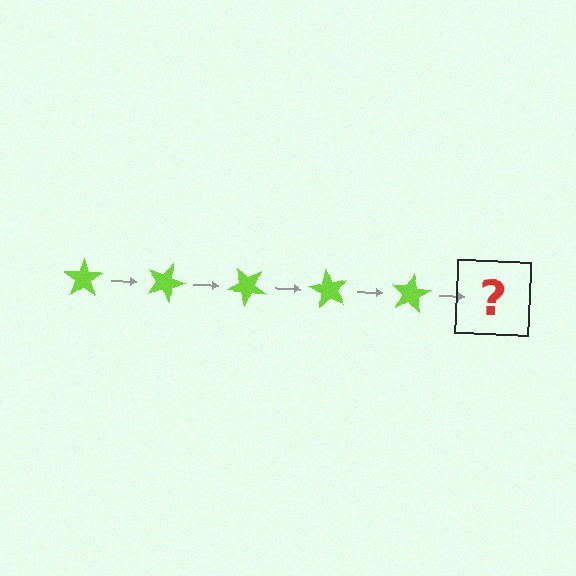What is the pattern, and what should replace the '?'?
The pattern is that the star rotates 20 degrees each step. The '?' should be a lime star rotated 100 degrees.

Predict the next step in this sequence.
The next step is a lime star rotated 100 degrees.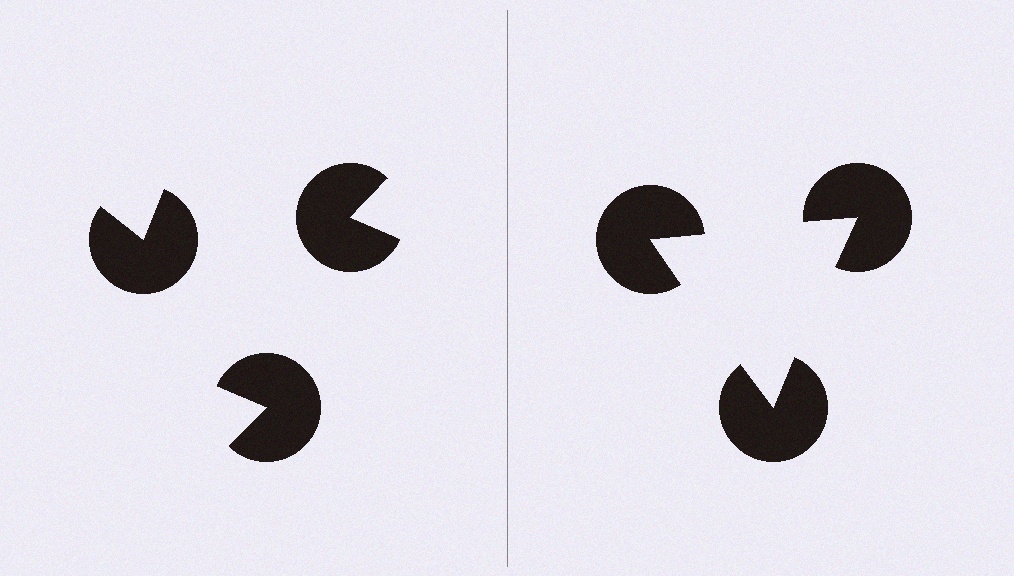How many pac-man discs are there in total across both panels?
6 — 3 on each side.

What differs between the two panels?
The pac-man discs are positioned identically on both sides; only the wedge orientations differ. On the right they align to a triangle; on the left they are misaligned.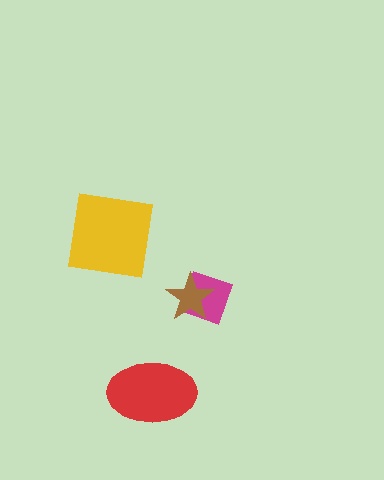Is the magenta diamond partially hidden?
Yes, it is partially covered by another shape.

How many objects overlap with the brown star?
1 object overlaps with the brown star.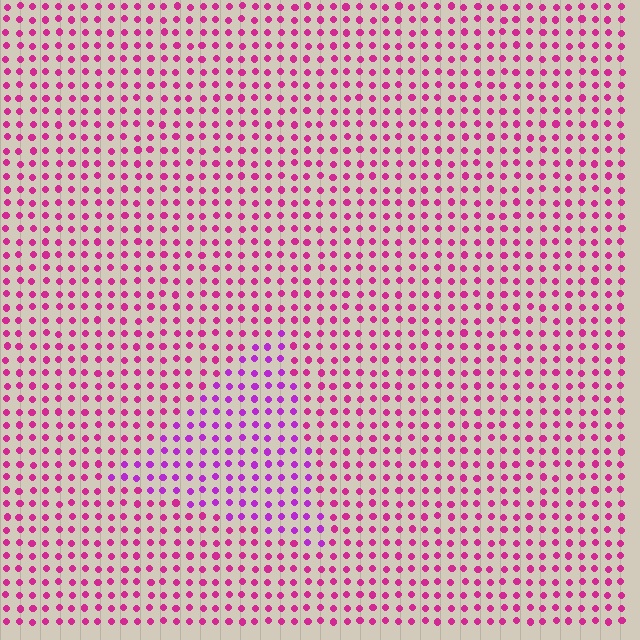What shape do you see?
I see a triangle.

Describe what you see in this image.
The image is filled with small magenta elements in a uniform arrangement. A triangle-shaped region is visible where the elements are tinted to a slightly different hue, forming a subtle color boundary.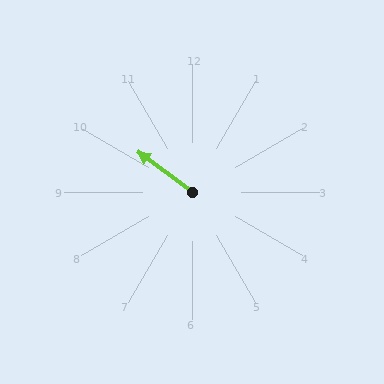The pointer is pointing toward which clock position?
Roughly 10 o'clock.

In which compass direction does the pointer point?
Northwest.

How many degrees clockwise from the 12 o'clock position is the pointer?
Approximately 306 degrees.